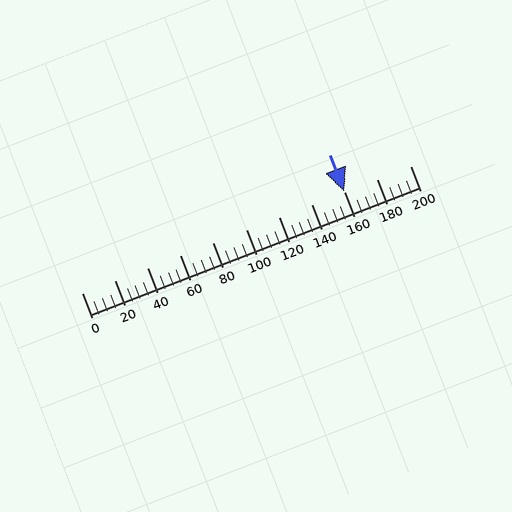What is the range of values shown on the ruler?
The ruler shows values from 0 to 200.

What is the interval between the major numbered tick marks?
The major tick marks are spaced 20 units apart.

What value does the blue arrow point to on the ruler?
The blue arrow points to approximately 160.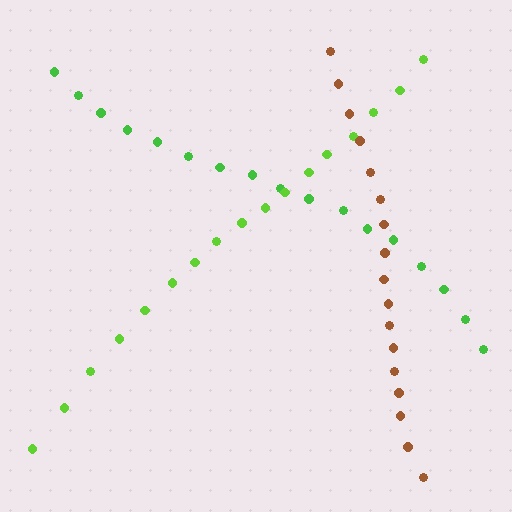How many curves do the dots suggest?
There are 3 distinct paths.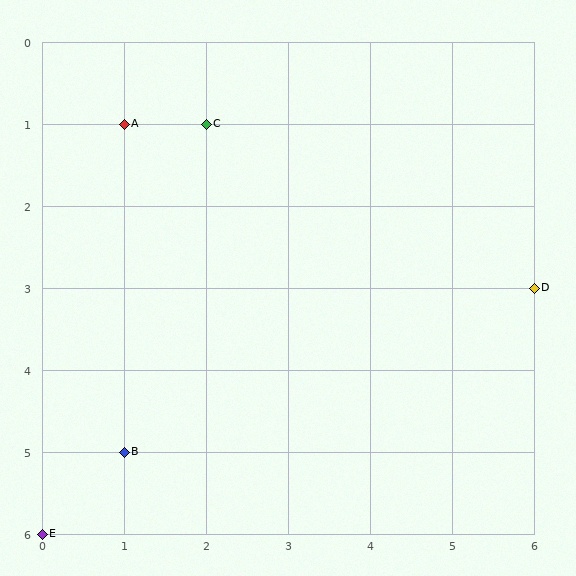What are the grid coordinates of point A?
Point A is at grid coordinates (1, 1).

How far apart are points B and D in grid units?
Points B and D are 5 columns and 2 rows apart (about 5.4 grid units diagonally).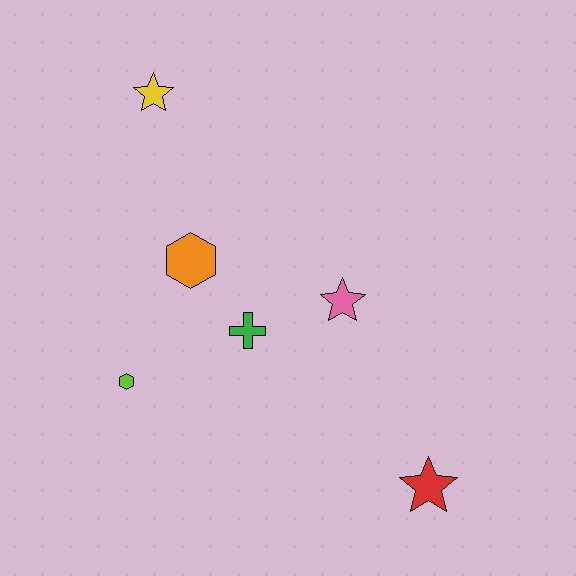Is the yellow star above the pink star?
Yes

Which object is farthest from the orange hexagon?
The red star is farthest from the orange hexagon.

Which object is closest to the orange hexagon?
The green cross is closest to the orange hexagon.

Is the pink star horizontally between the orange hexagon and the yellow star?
No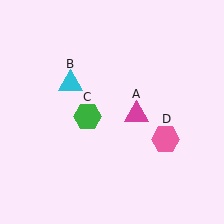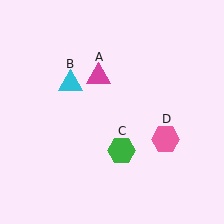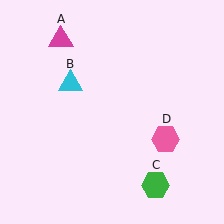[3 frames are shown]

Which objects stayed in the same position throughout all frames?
Cyan triangle (object B) and pink hexagon (object D) remained stationary.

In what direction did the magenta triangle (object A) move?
The magenta triangle (object A) moved up and to the left.